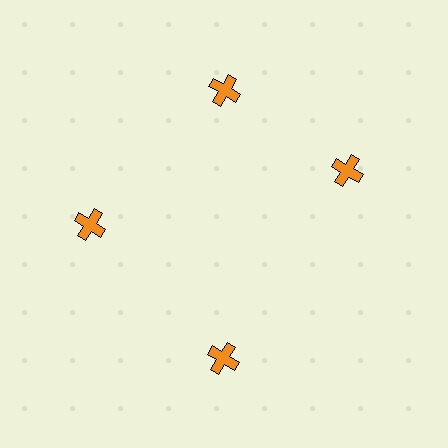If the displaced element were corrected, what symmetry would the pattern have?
It would have 4-fold rotational symmetry — the pattern would map onto itself every 90 degrees.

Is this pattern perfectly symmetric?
No. The 4 orange crosses are arranged in a ring, but one element near the 3 o'clock position is rotated out of alignment along the ring, breaking the 4-fold rotational symmetry.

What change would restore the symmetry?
The symmetry would be restored by rotating it back into even spacing with its neighbors so that all 4 crosses sit at equal angles and equal distance from the center.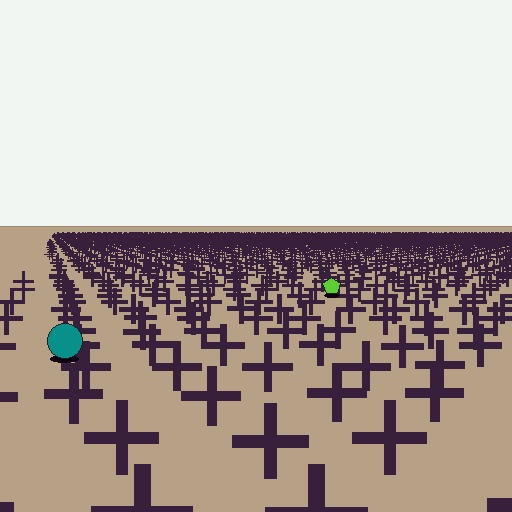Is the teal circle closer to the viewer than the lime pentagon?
Yes. The teal circle is closer — you can tell from the texture gradient: the ground texture is coarser near it.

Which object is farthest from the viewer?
The lime pentagon is farthest from the viewer. It appears smaller and the ground texture around it is denser.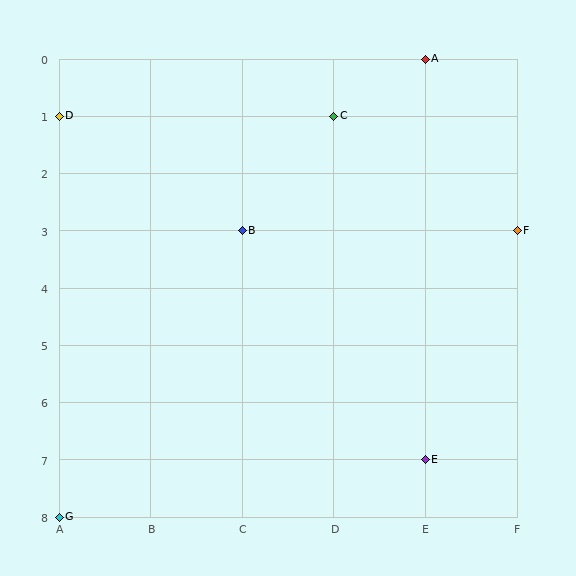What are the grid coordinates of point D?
Point D is at grid coordinates (A, 1).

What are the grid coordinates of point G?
Point G is at grid coordinates (A, 8).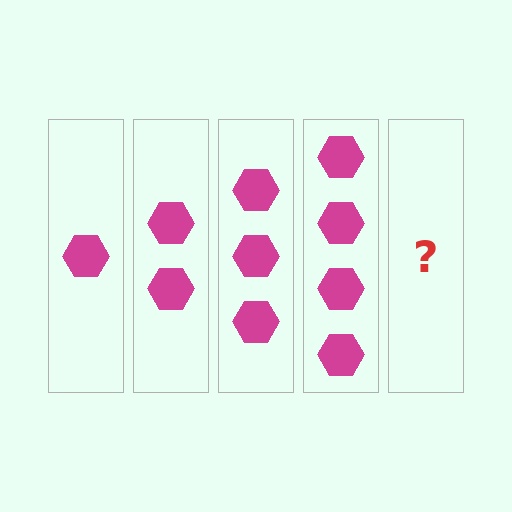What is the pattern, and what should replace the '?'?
The pattern is that each step adds one more hexagon. The '?' should be 5 hexagons.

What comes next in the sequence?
The next element should be 5 hexagons.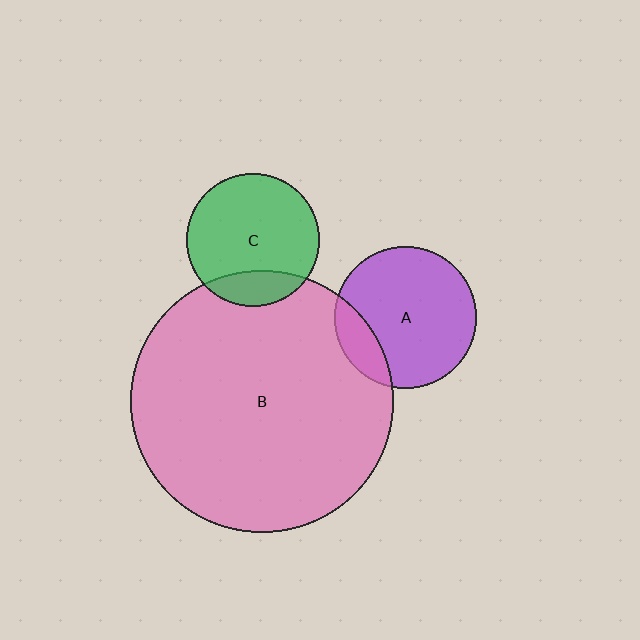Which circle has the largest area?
Circle B (pink).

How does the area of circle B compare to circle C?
Approximately 3.9 times.